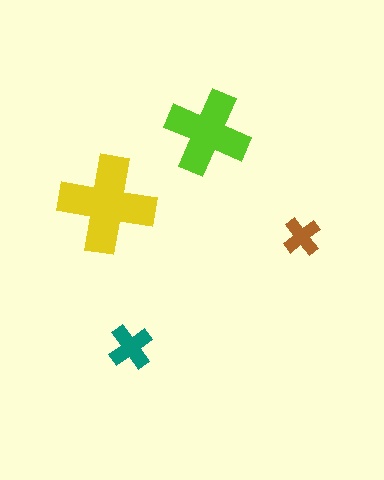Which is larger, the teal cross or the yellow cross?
The yellow one.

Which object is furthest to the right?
The brown cross is rightmost.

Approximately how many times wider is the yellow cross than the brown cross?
About 2.5 times wider.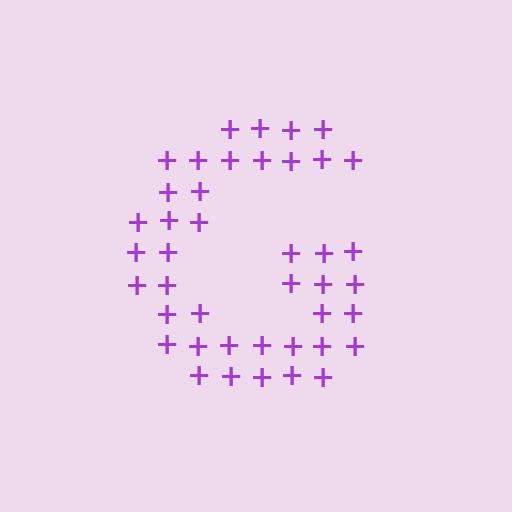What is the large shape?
The large shape is the letter G.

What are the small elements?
The small elements are plus signs.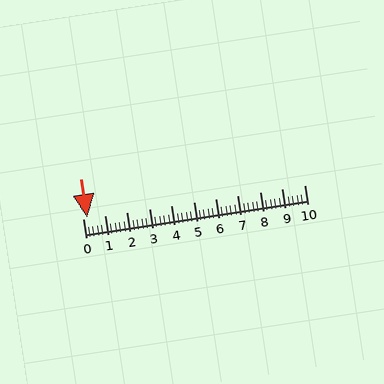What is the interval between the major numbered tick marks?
The major tick marks are spaced 1 units apart.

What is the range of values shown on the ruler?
The ruler shows values from 0 to 10.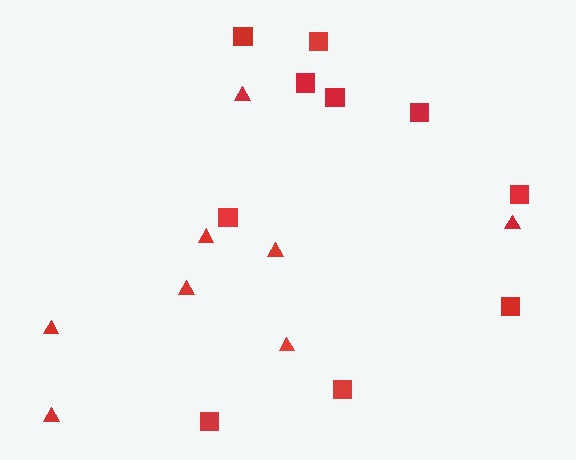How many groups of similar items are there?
There are 2 groups: one group of squares (10) and one group of triangles (8).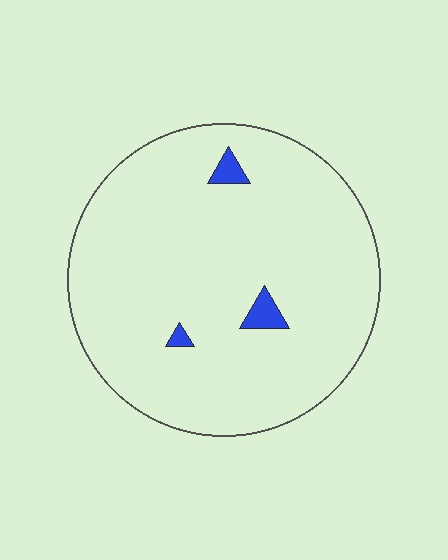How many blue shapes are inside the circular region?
3.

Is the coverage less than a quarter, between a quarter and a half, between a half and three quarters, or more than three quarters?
Less than a quarter.